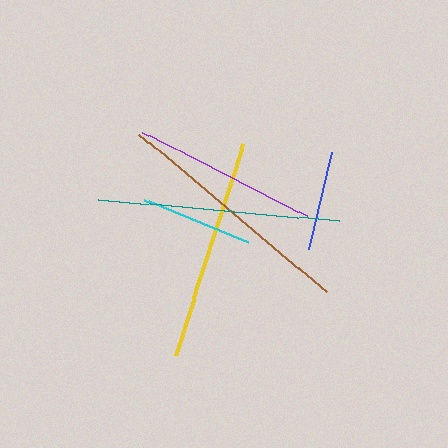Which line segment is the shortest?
The blue line is the shortest at approximately 99 pixels.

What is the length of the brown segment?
The brown segment is approximately 246 pixels long.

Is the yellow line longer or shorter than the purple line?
The yellow line is longer than the purple line.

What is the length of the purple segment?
The purple segment is approximately 185 pixels long.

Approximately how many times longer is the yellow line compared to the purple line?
The yellow line is approximately 1.2 times the length of the purple line.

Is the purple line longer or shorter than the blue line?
The purple line is longer than the blue line.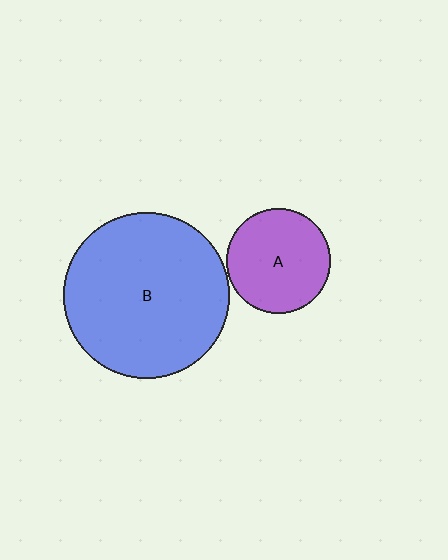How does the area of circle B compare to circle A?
Approximately 2.5 times.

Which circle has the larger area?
Circle B (blue).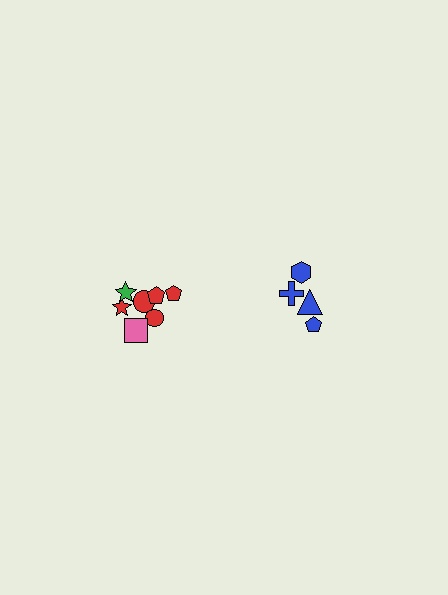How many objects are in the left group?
There are 7 objects.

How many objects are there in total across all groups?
There are 11 objects.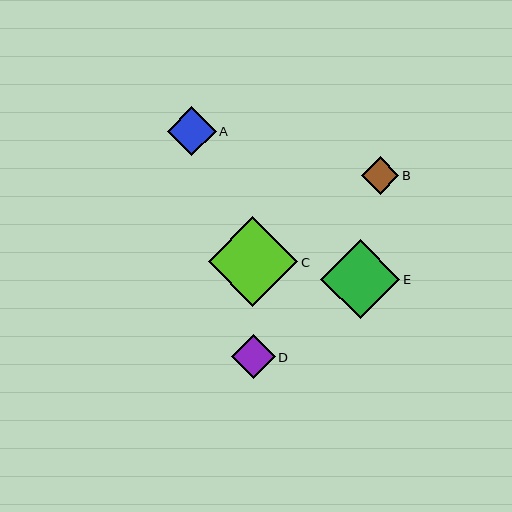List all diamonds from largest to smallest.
From largest to smallest: C, E, A, D, B.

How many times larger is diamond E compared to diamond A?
Diamond E is approximately 1.6 times the size of diamond A.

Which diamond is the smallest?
Diamond B is the smallest with a size of approximately 38 pixels.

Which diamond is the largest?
Diamond C is the largest with a size of approximately 89 pixels.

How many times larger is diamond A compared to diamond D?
Diamond A is approximately 1.1 times the size of diamond D.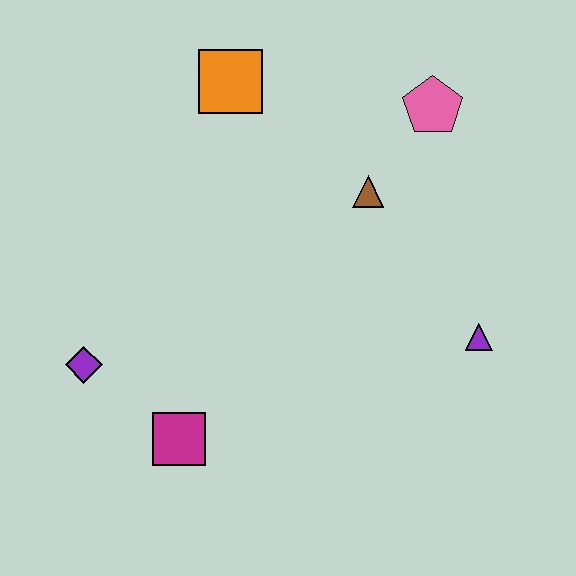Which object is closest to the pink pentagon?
The brown triangle is closest to the pink pentagon.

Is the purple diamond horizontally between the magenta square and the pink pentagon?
No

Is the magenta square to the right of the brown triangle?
No